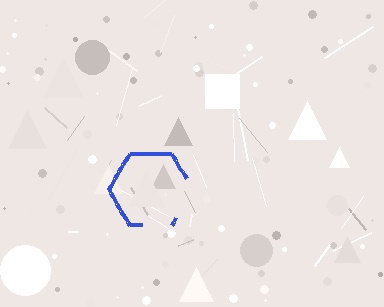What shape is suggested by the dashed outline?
The dashed outline suggests a hexagon.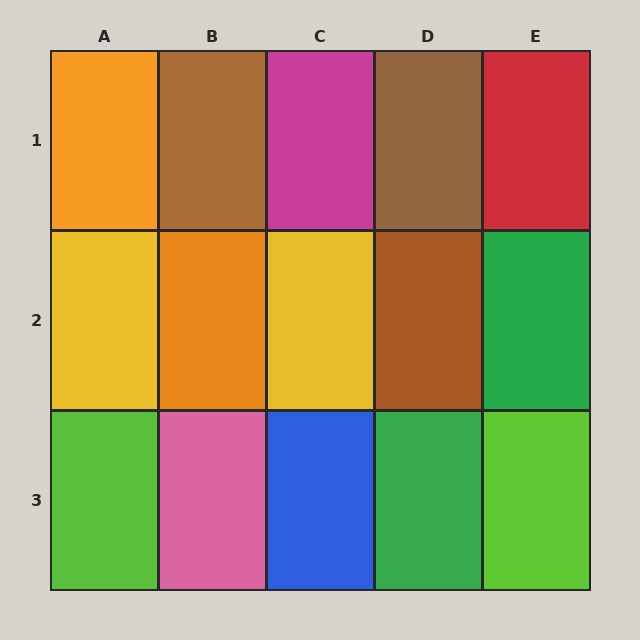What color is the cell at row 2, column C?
Yellow.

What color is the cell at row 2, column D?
Brown.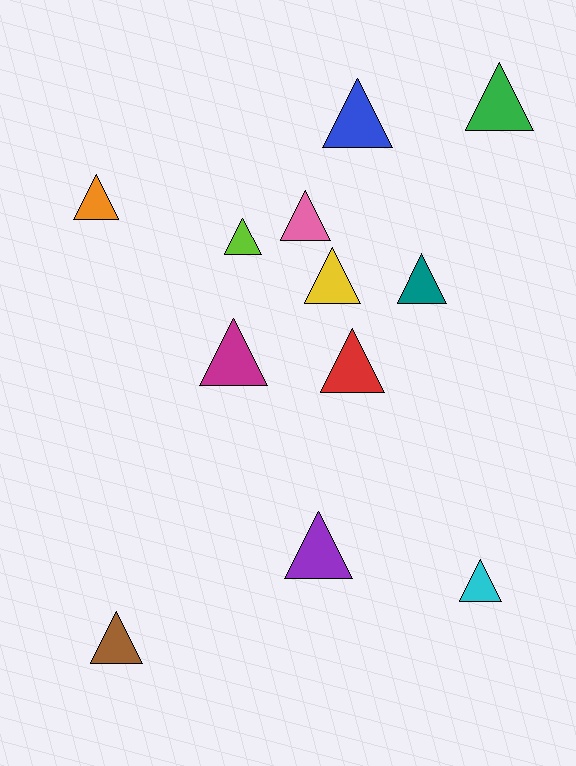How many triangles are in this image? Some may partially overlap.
There are 12 triangles.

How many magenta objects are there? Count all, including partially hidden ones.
There is 1 magenta object.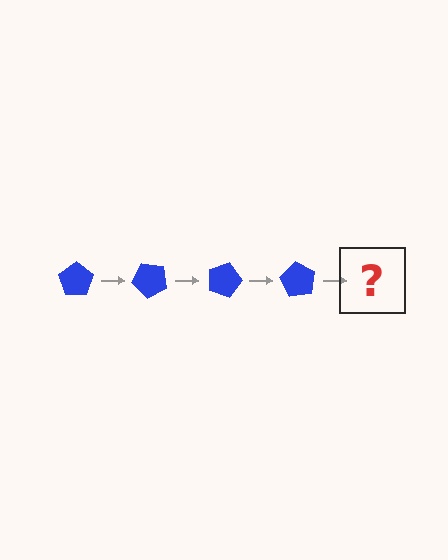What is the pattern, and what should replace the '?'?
The pattern is that the pentagon rotates 45 degrees each step. The '?' should be a blue pentagon rotated 180 degrees.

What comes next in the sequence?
The next element should be a blue pentagon rotated 180 degrees.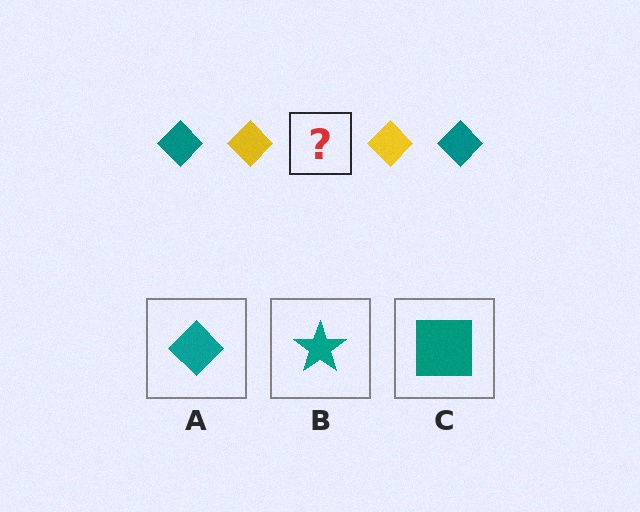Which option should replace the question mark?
Option A.